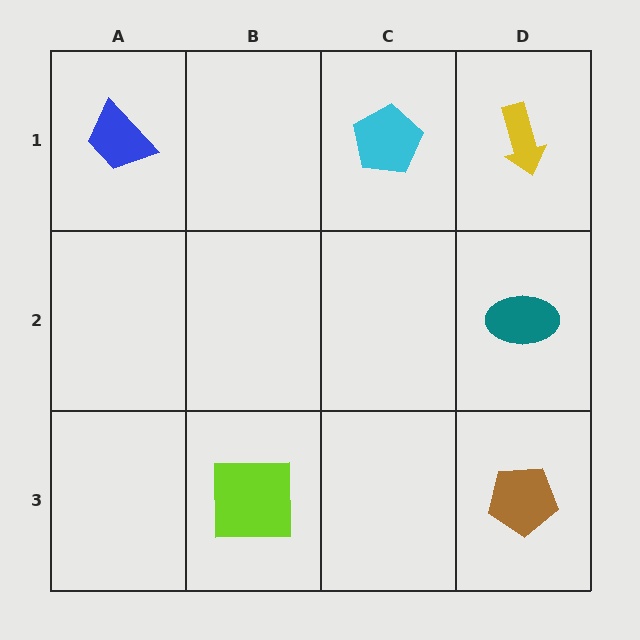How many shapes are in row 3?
2 shapes.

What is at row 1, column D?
A yellow arrow.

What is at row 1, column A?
A blue trapezoid.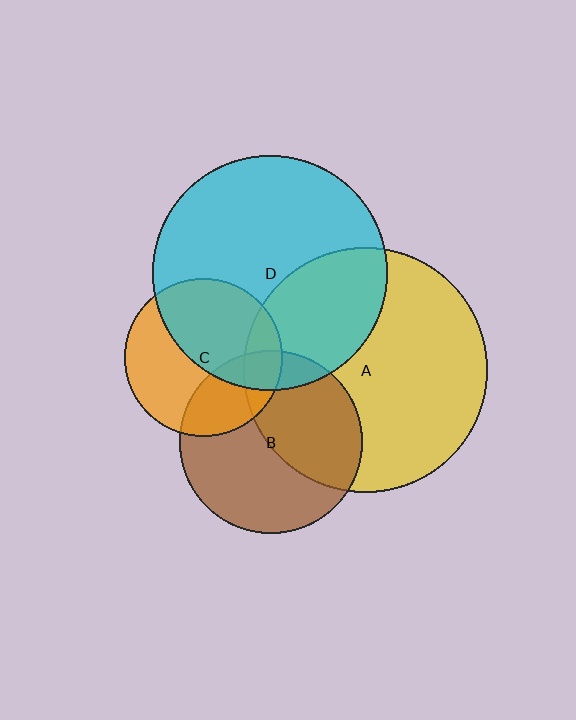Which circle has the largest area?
Circle A (yellow).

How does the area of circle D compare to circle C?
Approximately 2.2 times.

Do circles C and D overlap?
Yes.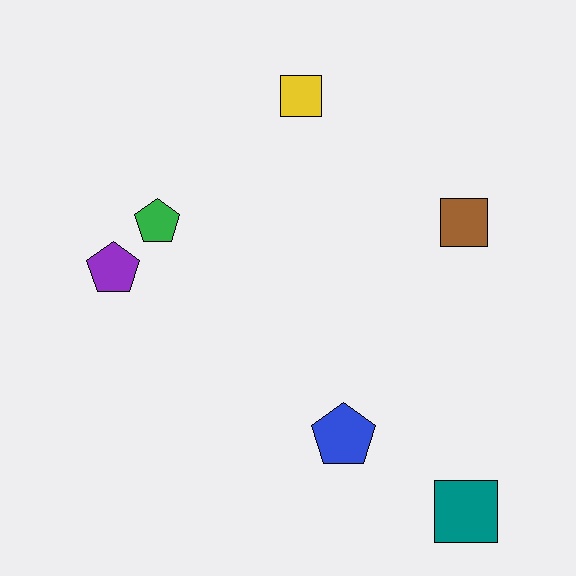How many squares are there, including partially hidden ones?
There are 3 squares.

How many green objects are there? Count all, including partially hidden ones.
There is 1 green object.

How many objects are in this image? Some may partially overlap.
There are 6 objects.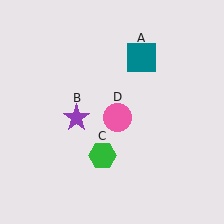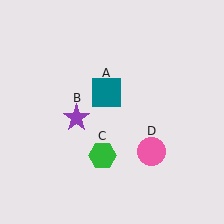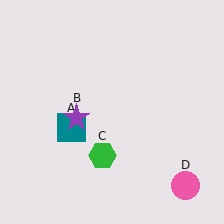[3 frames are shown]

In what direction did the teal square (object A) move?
The teal square (object A) moved down and to the left.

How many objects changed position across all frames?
2 objects changed position: teal square (object A), pink circle (object D).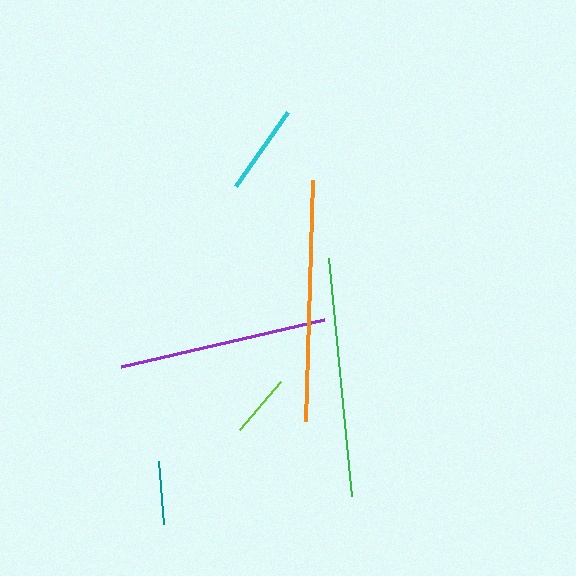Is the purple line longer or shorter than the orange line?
The orange line is longer than the purple line.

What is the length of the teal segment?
The teal segment is approximately 62 pixels long.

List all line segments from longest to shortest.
From longest to shortest: orange, green, purple, cyan, lime, teal.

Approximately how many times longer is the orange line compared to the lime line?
The orange line is approximately 3.8 times the length of the lime line.